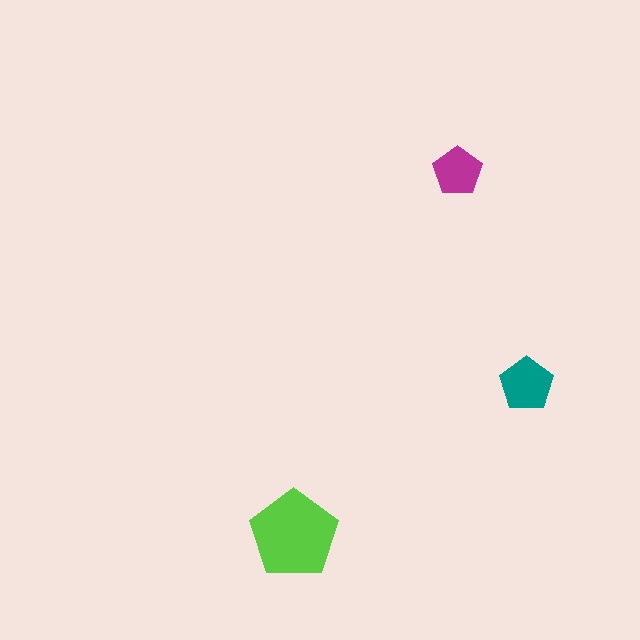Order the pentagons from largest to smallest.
the lime one, the teal one, the magenta one.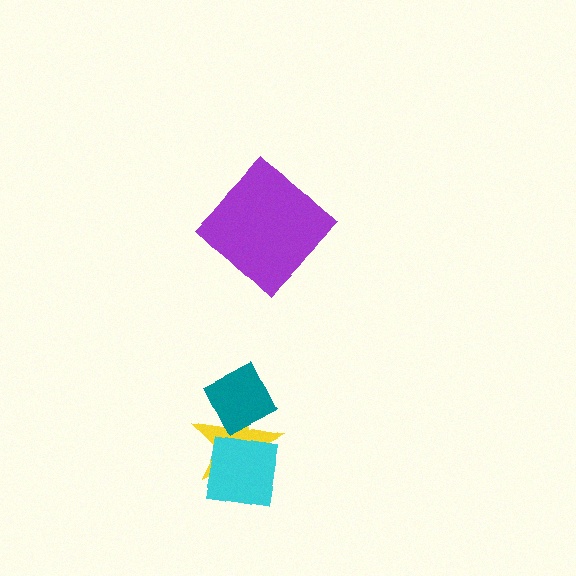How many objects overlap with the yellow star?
2 objects overlap with the yellow star.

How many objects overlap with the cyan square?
1 object overlaps with the cyan square.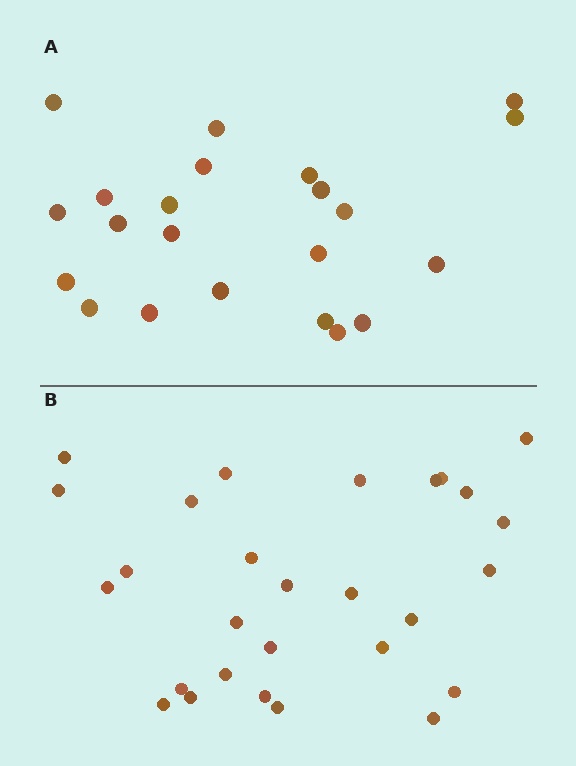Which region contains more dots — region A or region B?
Region B (the bottom region) has more dots.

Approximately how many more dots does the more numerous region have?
Region B has about 6 more dots than region A.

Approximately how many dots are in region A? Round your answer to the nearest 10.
About 20 dots. (The exact count is 22, which rounds to 20.)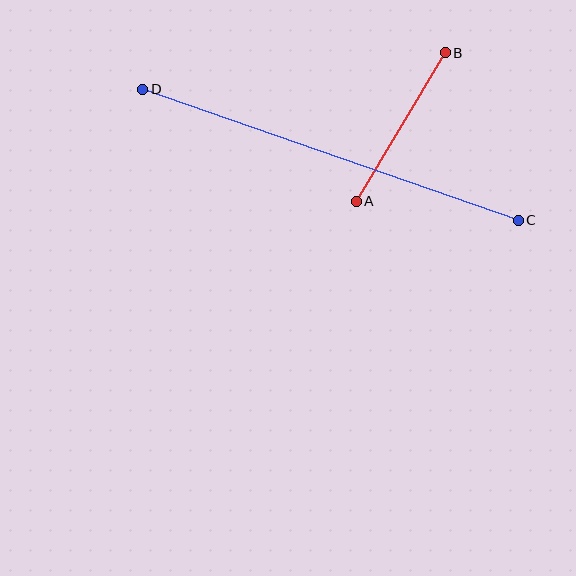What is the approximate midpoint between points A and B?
The midpoint is at approximately (401, 127) pixels.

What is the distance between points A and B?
The distance is approximately 173 pixels.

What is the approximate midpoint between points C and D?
The midpoint is at approximately (331, 155) pixels.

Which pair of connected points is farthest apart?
Points C and D are farthest apart.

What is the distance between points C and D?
The distance is approximately 398 pixels.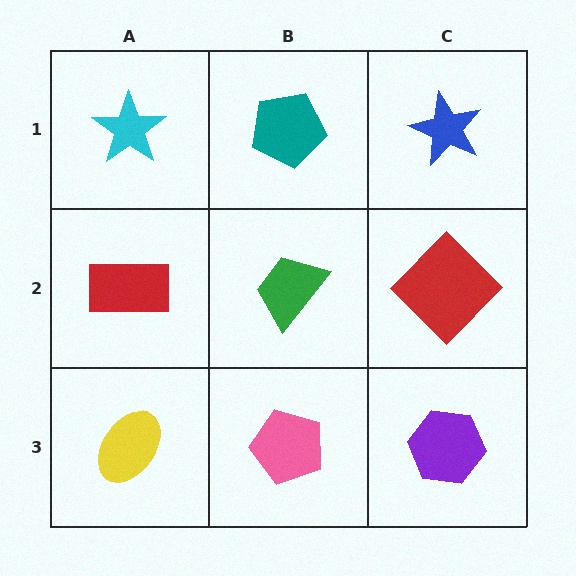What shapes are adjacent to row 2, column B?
A teal pentagon (row 1, column B), a pink pentagon (row 3, column B), a red rectangle (row 2, column A), a red diamond (row 2, column C).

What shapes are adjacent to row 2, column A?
A cyan star (row 1, column A), a yellow ellipse (row 3, column A), a green trapezoid (row 2, column B).